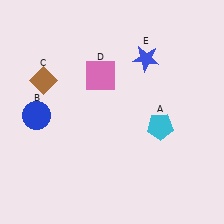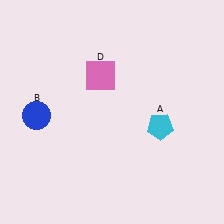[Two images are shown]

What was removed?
The blue star (E), the brown diamond (C) were removed in Image 2.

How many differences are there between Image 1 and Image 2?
There are 2 differences between the two images.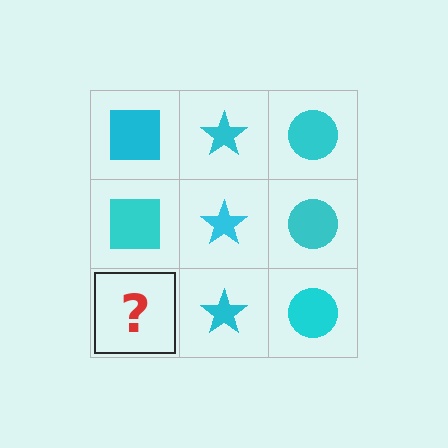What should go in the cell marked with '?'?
The missing cell should contain a cyan square.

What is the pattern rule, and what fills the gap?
The rule is that each column has a consistent shape. The gap should be filled with a cyan square.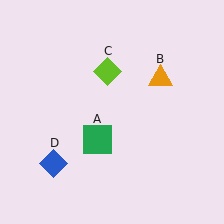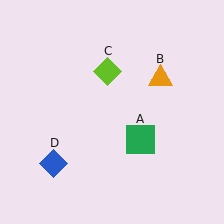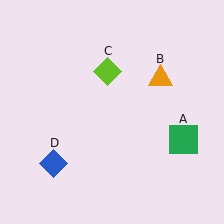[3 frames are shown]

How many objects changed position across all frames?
1 object changed position: green square (object A).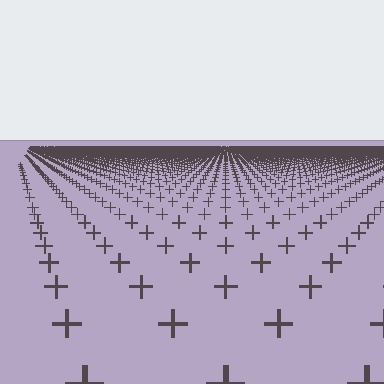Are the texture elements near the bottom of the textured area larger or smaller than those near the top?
Larger. Near the bottom, elements are closer to the viewer and appear at a bigger on-screen size.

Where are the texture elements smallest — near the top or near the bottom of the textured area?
Near the top.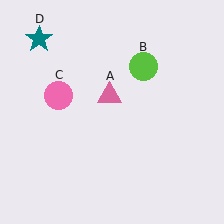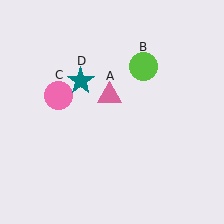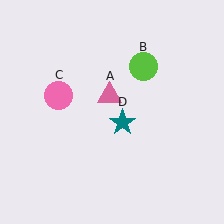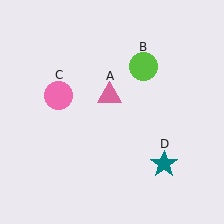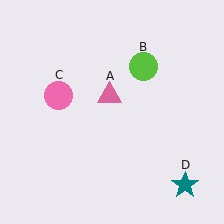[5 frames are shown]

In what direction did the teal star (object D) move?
The teal star (object D) moved down and to the right.